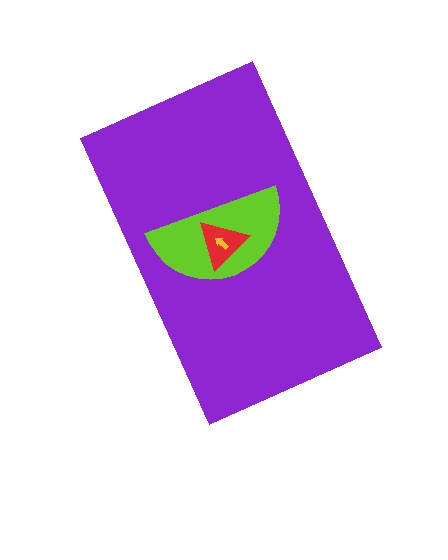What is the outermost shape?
The purple rectangle.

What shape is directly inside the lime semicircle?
The red triangle.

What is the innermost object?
The yellow arrow.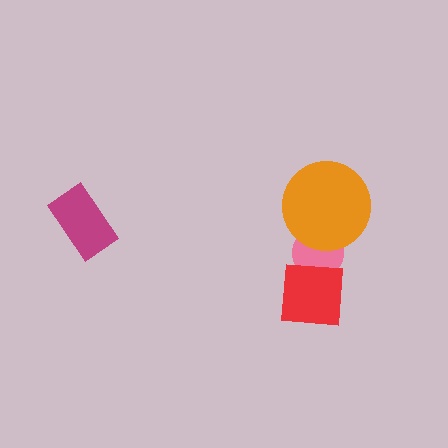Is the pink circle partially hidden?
Yes, it is partially covered by another shape.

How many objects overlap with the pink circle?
2 objects overlap with the pink circle.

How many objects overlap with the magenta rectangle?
0 objects overlap with the magenta rectangle.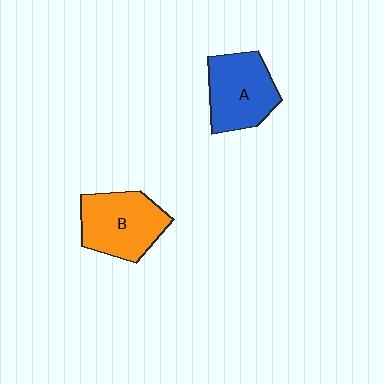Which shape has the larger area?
Shape B (orange).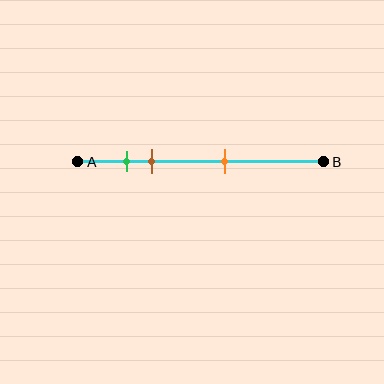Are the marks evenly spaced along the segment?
No, the marks are not evenly spaced.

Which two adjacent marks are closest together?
The green and brown marks are the closest adjacent pair.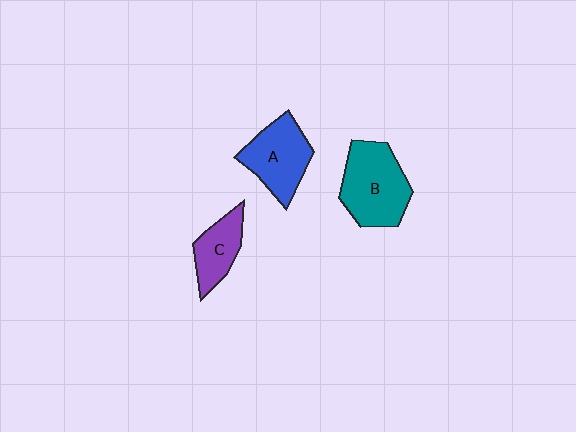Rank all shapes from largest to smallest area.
From largest to smallest: B (teal), A (blue), C (purple).